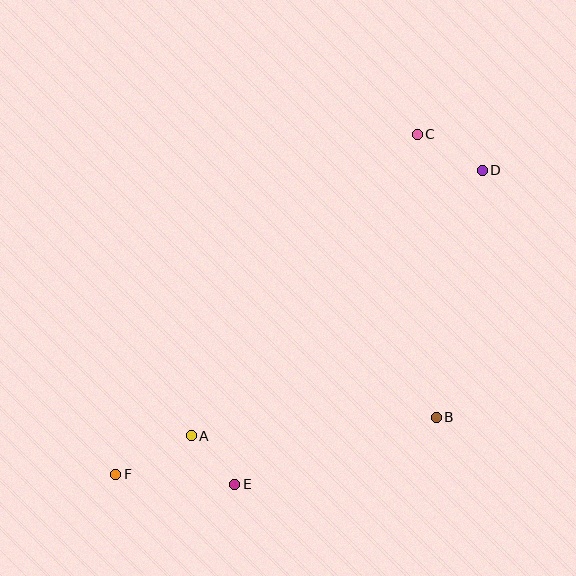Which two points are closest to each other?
Points A and E are closest to each other.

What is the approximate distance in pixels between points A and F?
The distance between A and F is approximately 84 pixels.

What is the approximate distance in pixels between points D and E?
The distance between D and E is approximately 400 pixels.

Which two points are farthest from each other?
Points D and F are farthest from each other.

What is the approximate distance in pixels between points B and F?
The distance between B and F is approximately 325 pixels.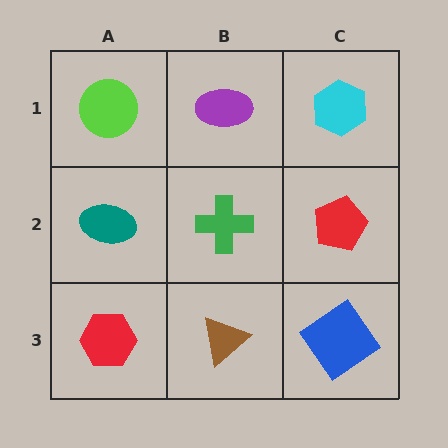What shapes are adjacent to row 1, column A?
A teal ellipse (row 2, column A), a purple ellipse (row 1, column B).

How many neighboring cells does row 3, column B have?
3.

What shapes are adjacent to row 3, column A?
A teal ellipse (row 2, column A), a brown triangle (row 3, column B).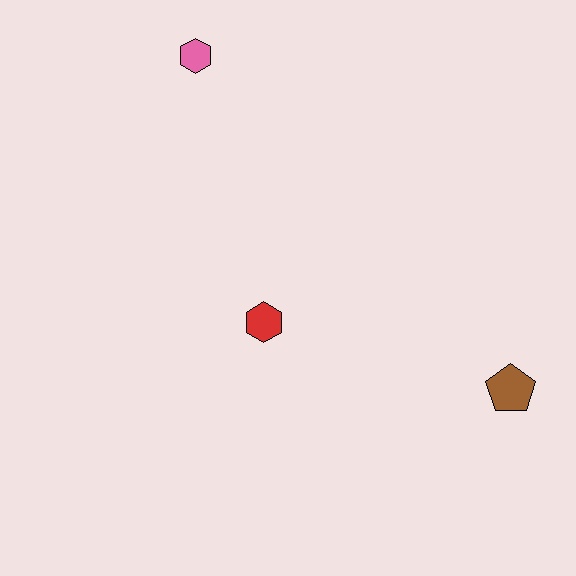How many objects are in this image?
There are 3 objects.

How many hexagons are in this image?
There are 2 hexagons.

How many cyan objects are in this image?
There are no cyan objects.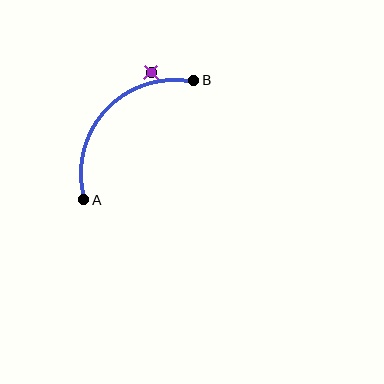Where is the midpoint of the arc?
The arc midpoint is the point on the curve farthest from the straight line joining A and B. It sits above and to the left of that line.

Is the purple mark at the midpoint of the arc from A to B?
No — the purple mark does not lie on the arc at all. It sits slightly outside the curve.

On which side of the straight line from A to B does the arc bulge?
The arc bulges above and to the left of the straight line connecting A and B.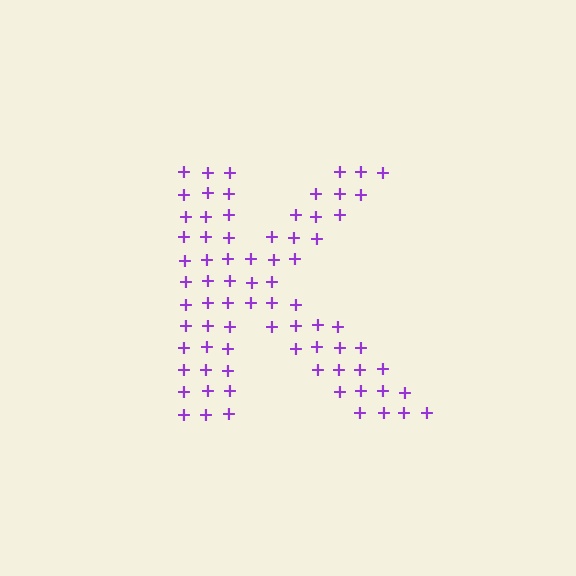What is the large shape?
The large shape is the letter K.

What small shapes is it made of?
It is made of small plus signs.